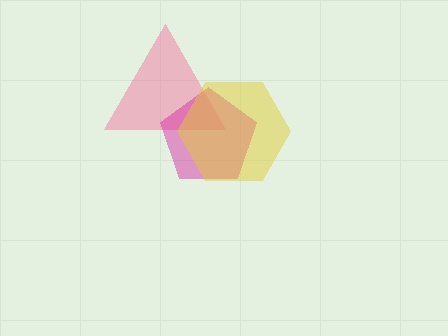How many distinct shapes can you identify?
There are 3 distinct shapes: a pink triangle, a magenta pentagon, a yellow hexagon.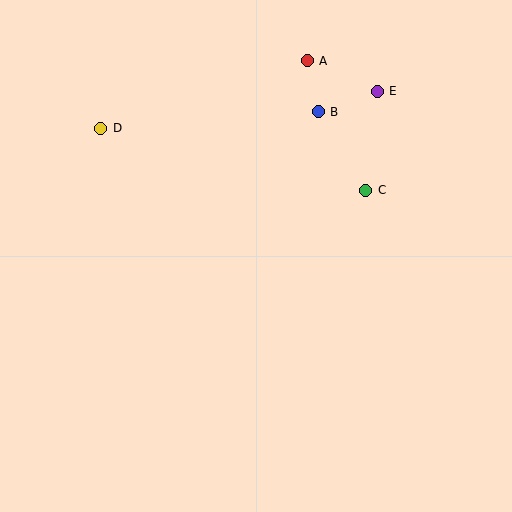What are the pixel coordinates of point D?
Point D is at (101, 128).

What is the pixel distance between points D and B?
The distance between D and B is 218 pixels.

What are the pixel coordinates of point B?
Point B is at (318, 112).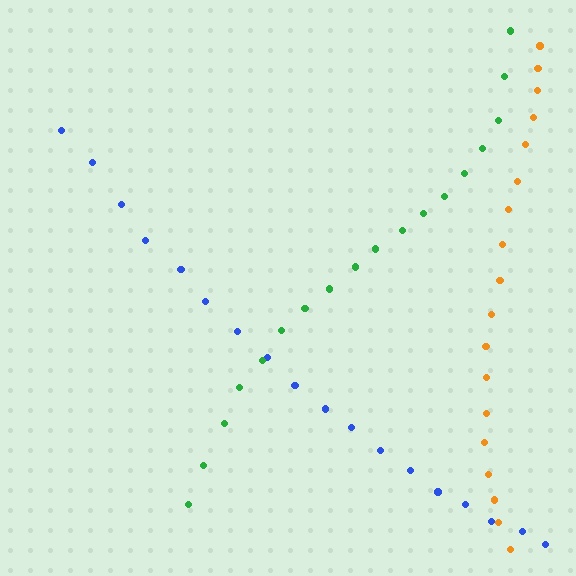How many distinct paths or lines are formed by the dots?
There are 3 distinct paths.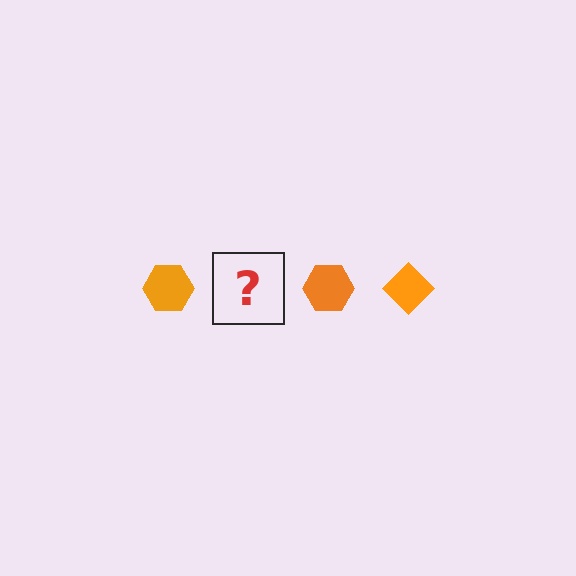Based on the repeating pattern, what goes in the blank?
The blank should be an orange diamond.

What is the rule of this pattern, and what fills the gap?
The rule is that the pattern cycles through hexagon, diamond shapes in orange. The gap should be filled with an orange diamond.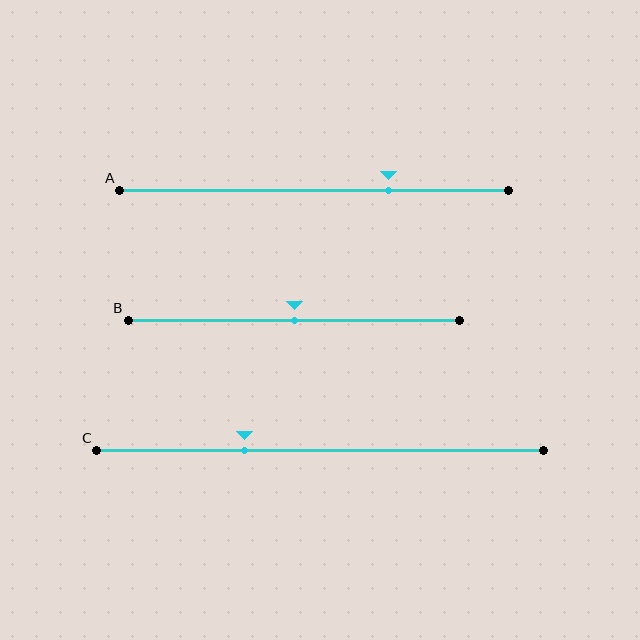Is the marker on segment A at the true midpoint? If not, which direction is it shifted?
No, the marker on segment A is shifted to the right by about 19% of the segment length.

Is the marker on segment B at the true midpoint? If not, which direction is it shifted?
Yes, the marker on segment B is at the true midpoint.